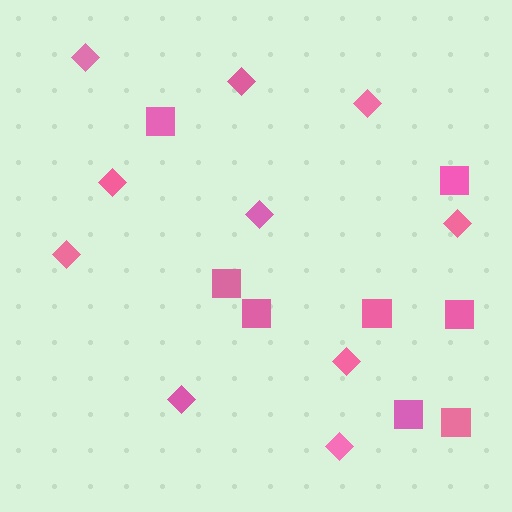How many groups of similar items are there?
There are 2 groups: one group of diamonds (10) and one group of squares (8).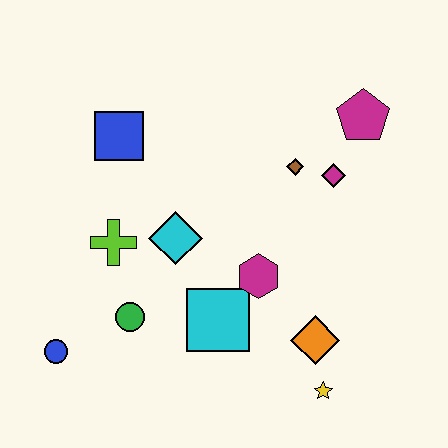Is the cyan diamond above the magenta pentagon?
No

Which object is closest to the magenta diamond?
The brown diamond is closest to the magenta diamond.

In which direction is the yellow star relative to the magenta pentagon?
The yellow star is below the magenta pentagon.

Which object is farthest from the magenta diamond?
The blue circle is farthest from the magenta diamond.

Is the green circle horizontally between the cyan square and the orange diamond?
No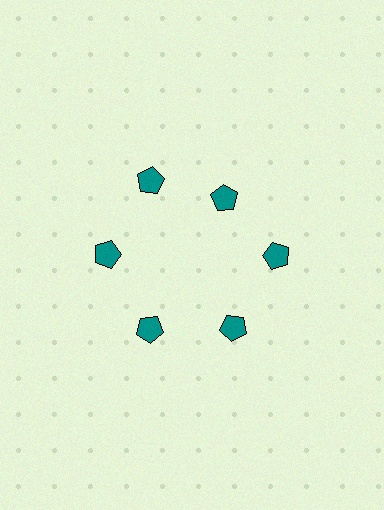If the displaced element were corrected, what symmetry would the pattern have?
It would have 6-fold rotational symmetry — the pattern would map onto itself every 60 degrees.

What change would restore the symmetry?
The symmetry would be restored by moving it outward, back onto the ring so that all 6 pentagons sit at equal angles and equal distance from the center.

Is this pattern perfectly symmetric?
No. The 6 teal pentagons are arranged in a ring, but one element near the 1 o'clock position is pulled inward toward the center, breaking the 6-fold rotational symmetry.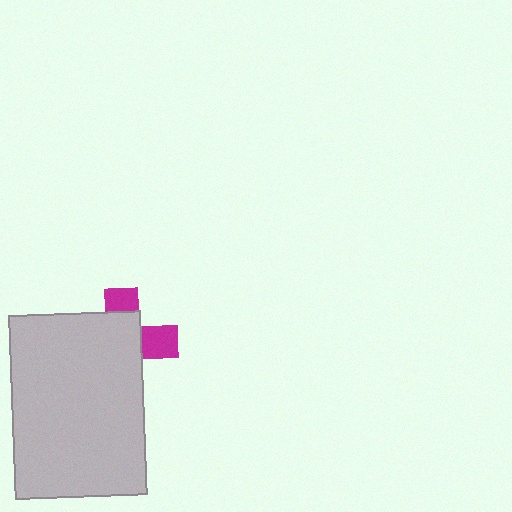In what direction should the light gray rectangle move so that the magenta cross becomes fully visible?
The light gray rectangle should move toward the lower-left. That is the shortest direction to clear the overlap and leave the magenta cross fully visible.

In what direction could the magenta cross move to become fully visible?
The magenta cross could move toward the upper-right. That would shift it out from behind the light gray rectangle entirely.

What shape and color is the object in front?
The object in front is a light gray rectangle.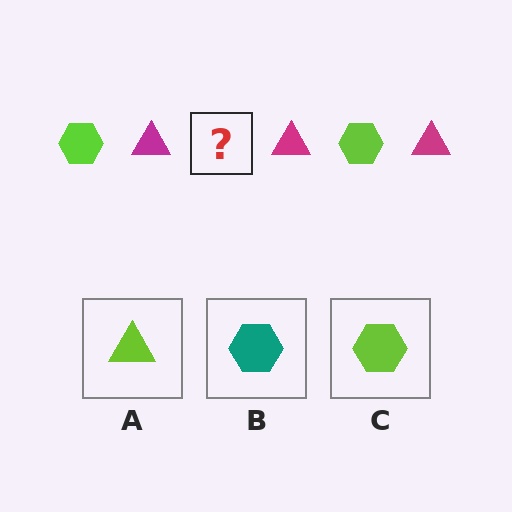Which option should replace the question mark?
Option C.